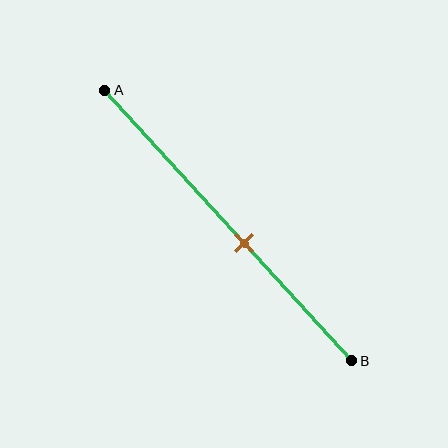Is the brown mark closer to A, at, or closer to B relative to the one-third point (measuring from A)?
The brown mark is closer to point B than the one-third point of segment AB.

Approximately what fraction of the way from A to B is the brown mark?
The brown mark is approximately 55% of the way from A to B.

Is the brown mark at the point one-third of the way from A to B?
No, the mark is at about 55% from A, not at the 33% one-third point.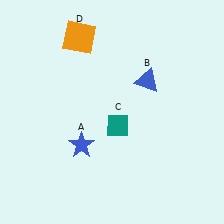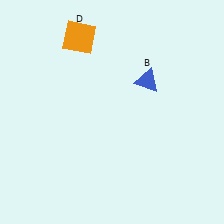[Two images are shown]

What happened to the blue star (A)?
The blue star (A) was removed in Image 2. It was in the bottom-left area of Image 1.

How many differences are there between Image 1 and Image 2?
There are 2 differences between the two images.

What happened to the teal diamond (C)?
The teal diamond (C) was removed in Image 2. It was in the bottom-right area of Image 1.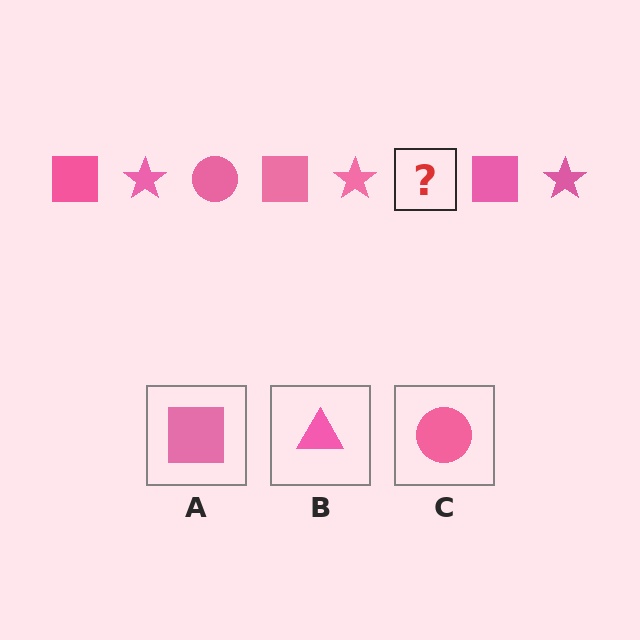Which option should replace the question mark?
Option C.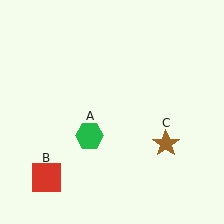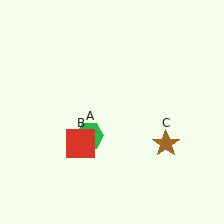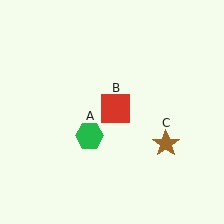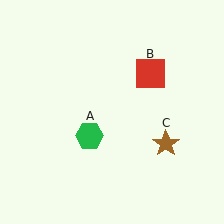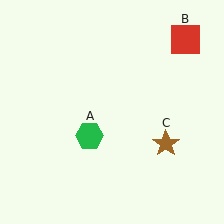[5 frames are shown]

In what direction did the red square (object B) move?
The red square (object B) moved up and to the right.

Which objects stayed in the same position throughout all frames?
Green hexagon (object A) and brown star (object C) remained stationary.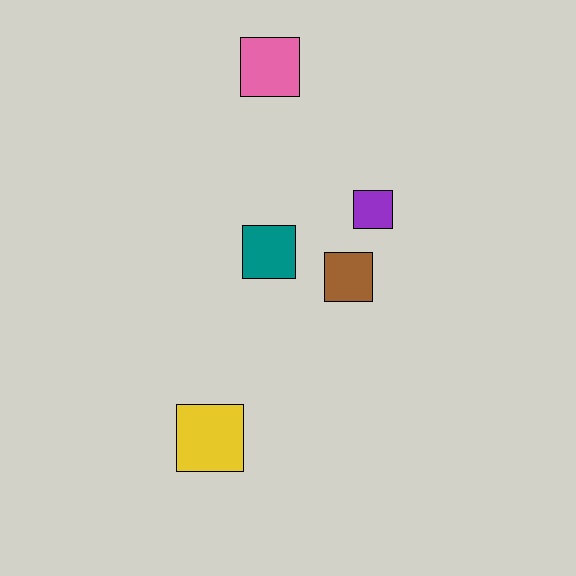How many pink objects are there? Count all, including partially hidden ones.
There is 1 pink object.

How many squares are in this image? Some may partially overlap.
There are 5 squares.